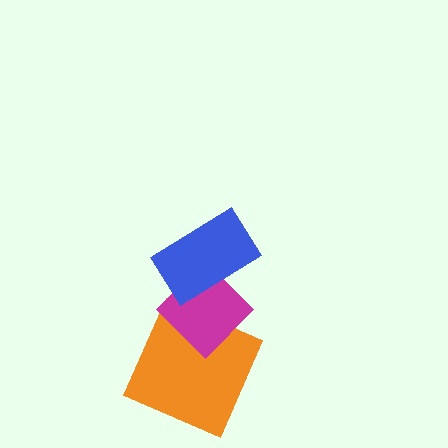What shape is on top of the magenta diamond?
The blue rectangle is on top of the magenta diamond.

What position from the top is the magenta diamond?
The magenta diamond is 2nd from the top.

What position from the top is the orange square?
The orange square is 3rd from the top.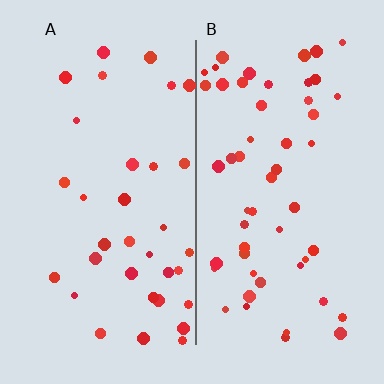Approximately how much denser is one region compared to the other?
Approximately 1.6× — region B over region A.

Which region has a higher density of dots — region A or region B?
B (the right).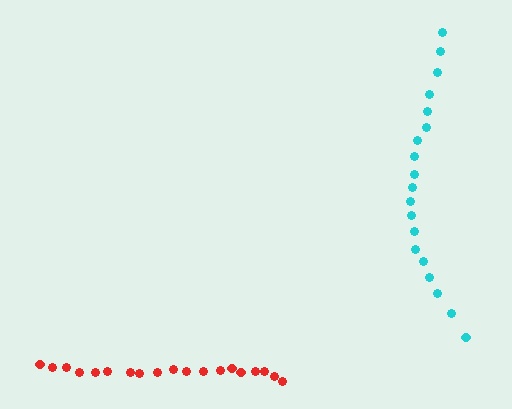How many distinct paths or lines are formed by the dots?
There are 2 distinct paths.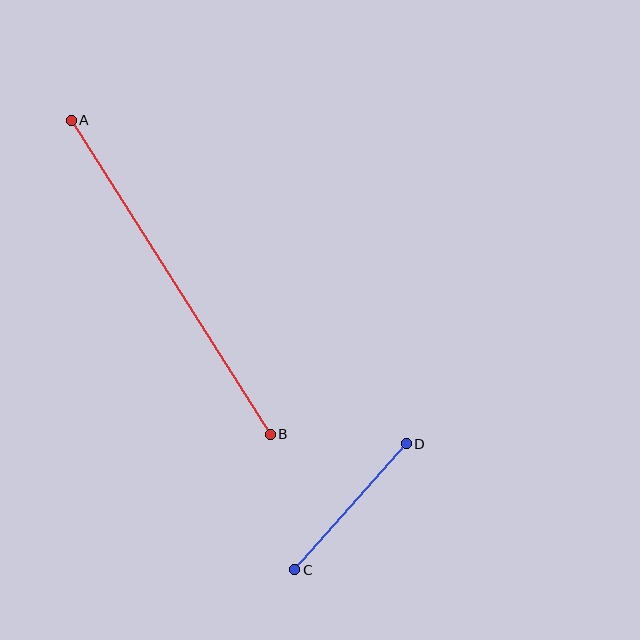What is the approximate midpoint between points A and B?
The midpoint is at approximately (171, 277) pixels.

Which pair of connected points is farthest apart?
Points A and B are farthest apart.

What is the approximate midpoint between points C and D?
The midpoint is at approximately (350, 507) pixels.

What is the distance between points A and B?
The distance is approximately 372 pixels.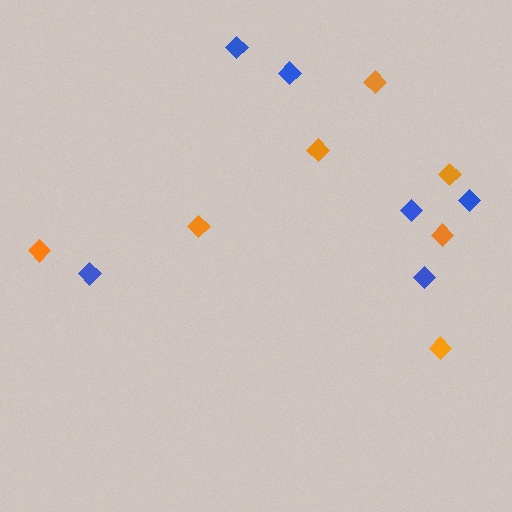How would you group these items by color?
There are 2 groups: one group of orange diamonds (7) and one group of blue diamonds (6).